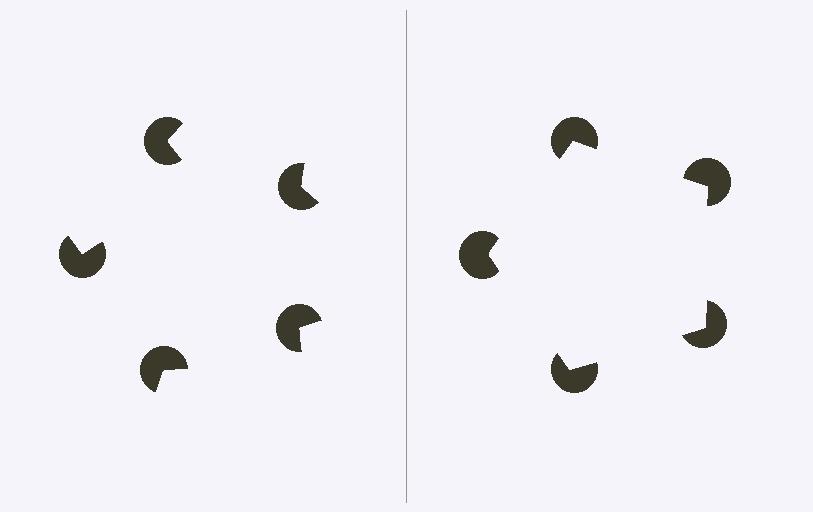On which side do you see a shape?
An illusory pentagon appears on the right side. On the left side the wedge cuts are rotated, so no coherent shape forms.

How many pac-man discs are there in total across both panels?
10 — 5 on each side.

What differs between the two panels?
The pac-man discs are positioned identically on both sides; only the wedge orientations differ. On the right they align to a pentagon; on the left they are misaligned.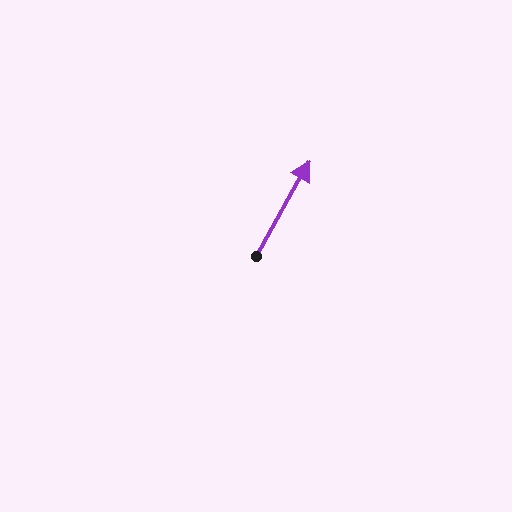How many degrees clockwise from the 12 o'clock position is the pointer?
Approximately 29 degrees.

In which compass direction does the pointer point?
Northeast.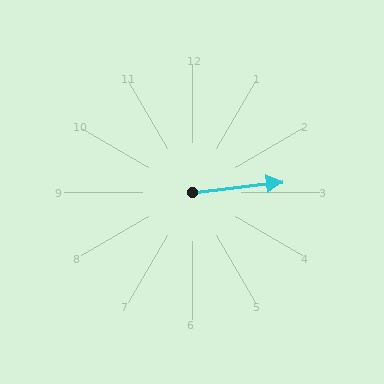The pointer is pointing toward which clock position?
Roughly 3 o'clock.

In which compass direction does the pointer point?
East.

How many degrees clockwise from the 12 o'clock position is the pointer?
Approximately 84 degrees.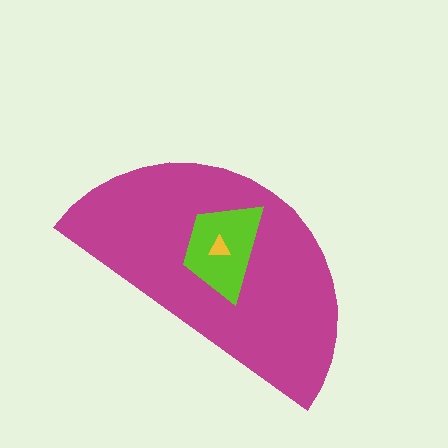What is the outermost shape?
The magenta semicircle.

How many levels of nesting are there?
3.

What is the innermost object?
The yellow triangle.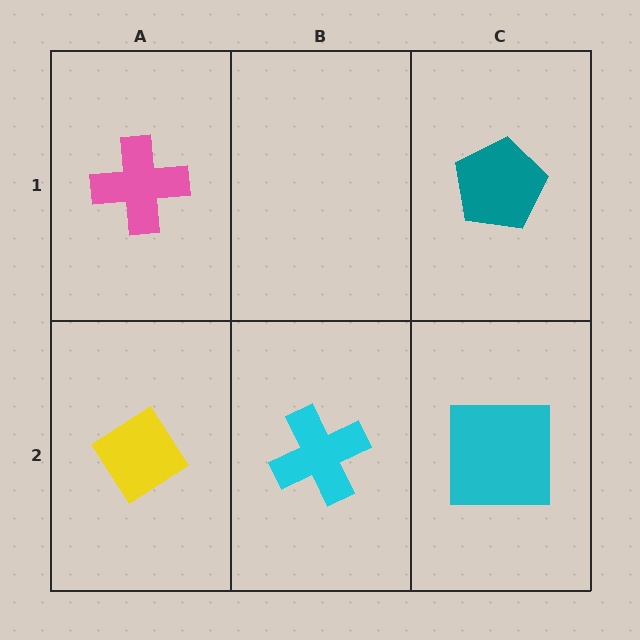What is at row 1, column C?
A teal pentagon.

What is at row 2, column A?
A yellow diamond.